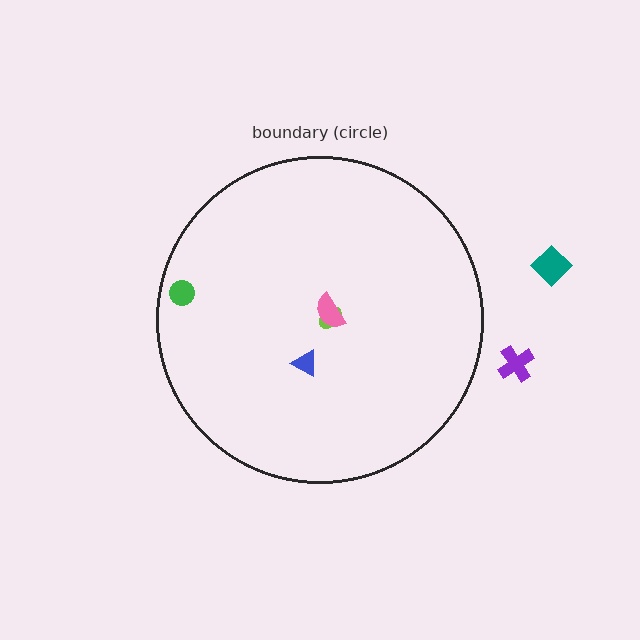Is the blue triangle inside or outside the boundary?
Inside.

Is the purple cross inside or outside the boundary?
Outside.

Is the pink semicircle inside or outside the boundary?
Inside.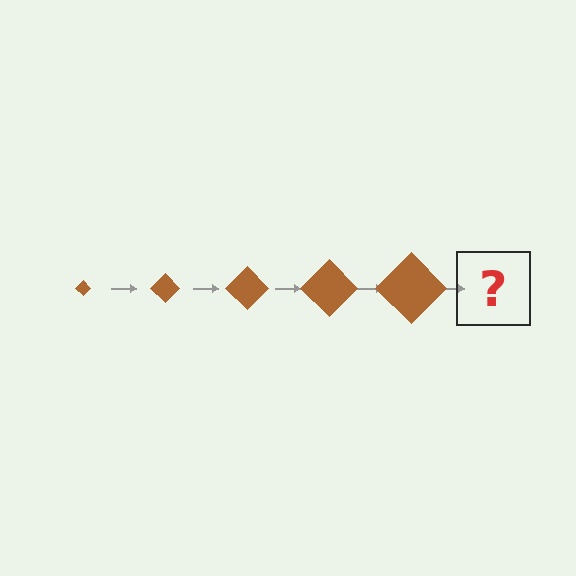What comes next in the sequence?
The next element should be a brown diamond, larger than the previous one.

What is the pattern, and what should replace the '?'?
The pattern is that the diamond gets progressively larger each step. The '?' should be a brown diamond, larger than the previous one.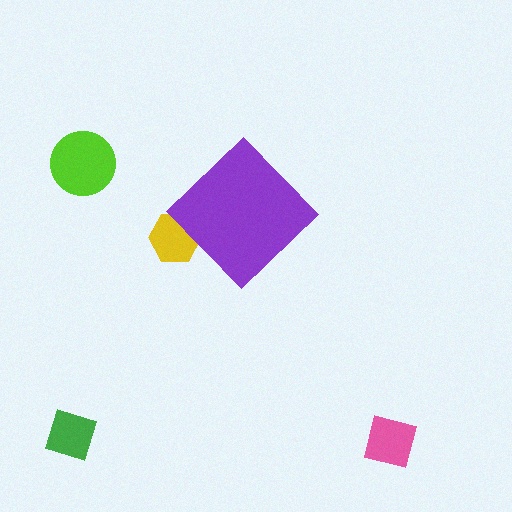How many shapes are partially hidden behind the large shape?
1 shape is partially hidden.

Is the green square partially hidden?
No, the green square is fully visible.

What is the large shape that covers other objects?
A purple diamond.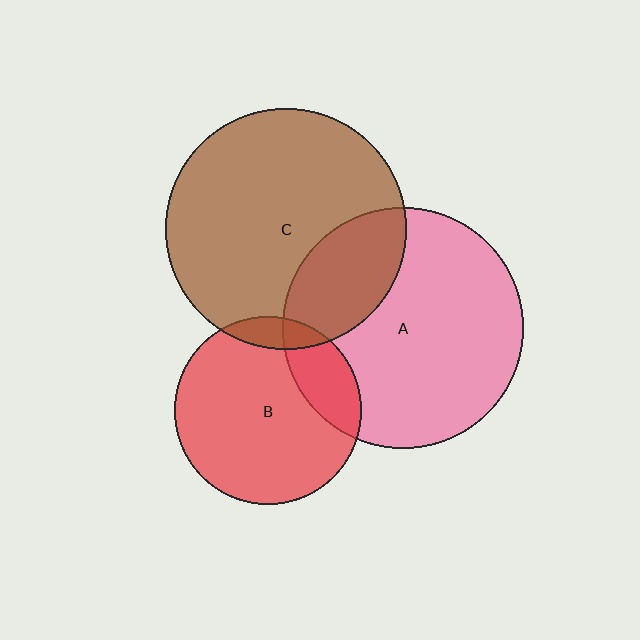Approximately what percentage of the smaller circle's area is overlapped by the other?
Approximately 20%.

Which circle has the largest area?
Circle C (brown).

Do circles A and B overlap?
Yes.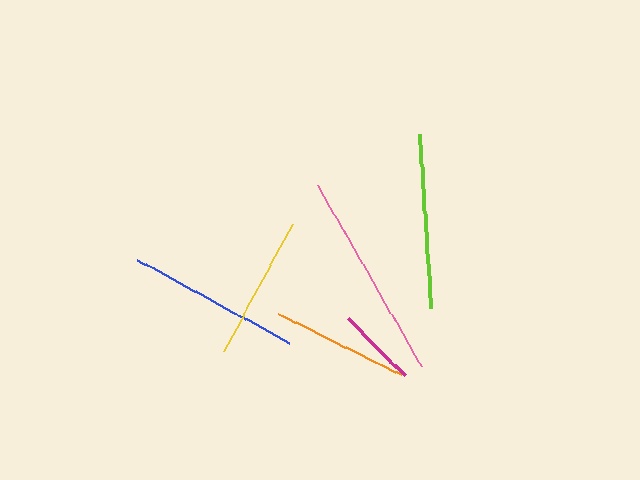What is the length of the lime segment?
The lime segment is approximately 175 pixels long.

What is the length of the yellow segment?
The yellow segment is approximately 145 pixels long.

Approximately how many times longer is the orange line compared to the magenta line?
The orange line is approximately 1.7 times the length of the magenta line.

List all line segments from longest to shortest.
From longest to shortest: pink, lime, blue, yellow, orange, magenta.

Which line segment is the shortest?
The magenta line is the shortest at approximately 81 pixels.